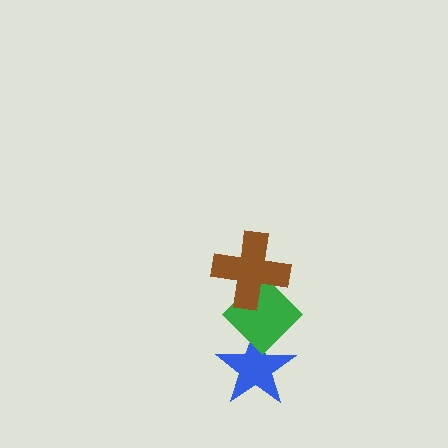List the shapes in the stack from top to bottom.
From top to bottom: the brown cross, the green diamond, the blue star.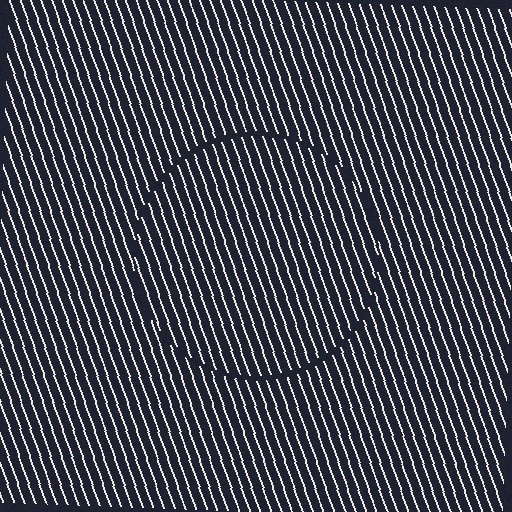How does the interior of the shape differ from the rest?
The interior of the shape contains the same grating, shifted by half a period — the contour is defined by the phase discontinuity where line-ends from the inner and outer gratings abut.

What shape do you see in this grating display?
An illusory circle. The interior of the shape contains the same grating, shifted by half a period — the contour is defined by the phase discontinuity where line-ends from the inner and outer gratings abut.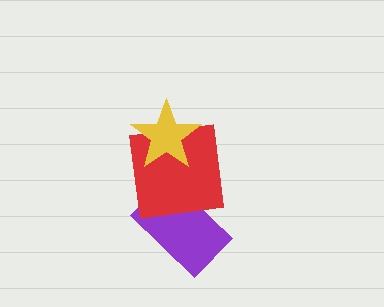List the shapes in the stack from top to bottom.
From top to bottom: the yellow star, the red square, the purple rectangle.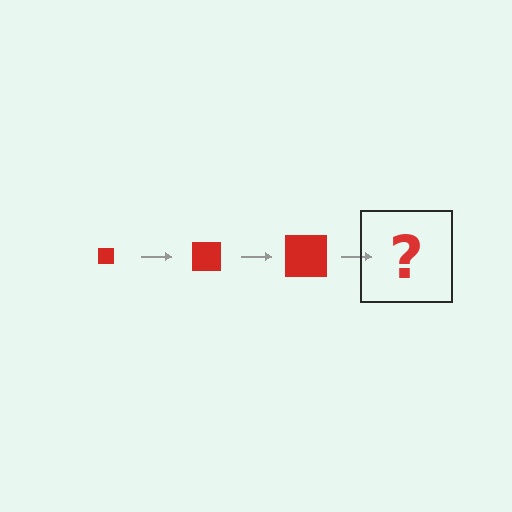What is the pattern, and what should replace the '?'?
The pattern is that the square gets progressively larger each step. The '?' should be a red square, larger than the previous one.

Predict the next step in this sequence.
The next step is a red square, larger than the previous one.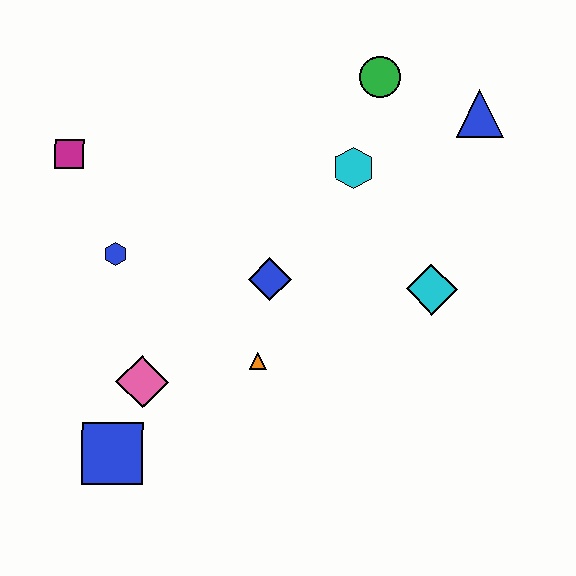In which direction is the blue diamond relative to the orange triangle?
The blue diamond is above the orange triangle.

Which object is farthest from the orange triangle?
The blue triangle is farthest from the orange triangle.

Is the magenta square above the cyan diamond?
Yes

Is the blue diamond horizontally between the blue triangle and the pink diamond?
Yes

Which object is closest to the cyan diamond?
The cyan hexagon is closest to the cyan diamond.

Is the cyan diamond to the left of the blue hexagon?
No